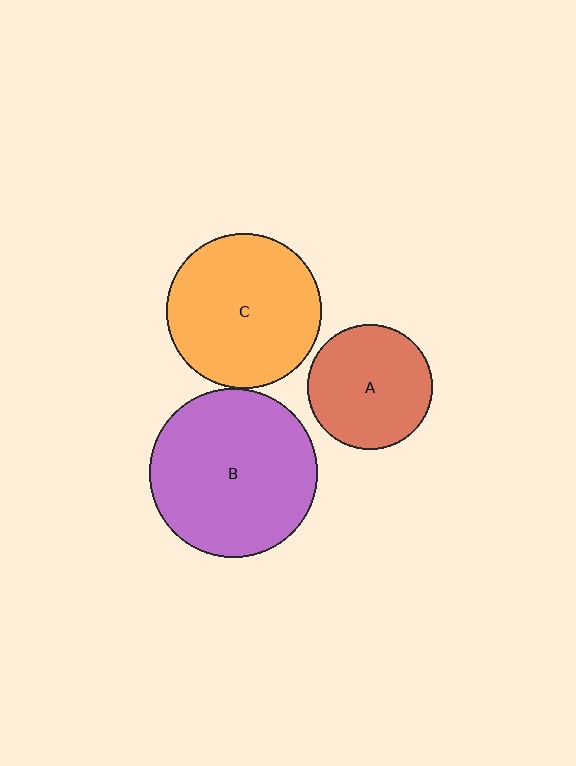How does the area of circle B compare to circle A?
Approximately 1.8 times.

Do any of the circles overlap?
No, none of the circles overlap.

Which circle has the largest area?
Circle B (purple).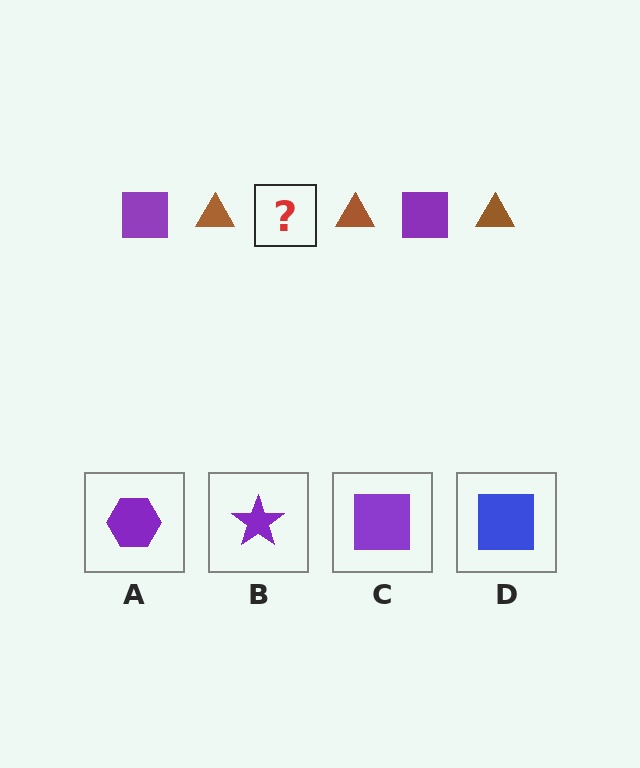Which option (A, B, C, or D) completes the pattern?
C.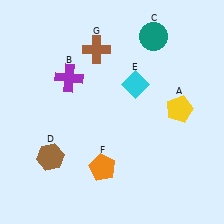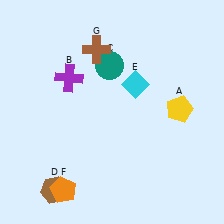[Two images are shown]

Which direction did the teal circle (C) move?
The teal circle (C) moved left.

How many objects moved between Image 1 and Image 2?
3 objects moved between the two images.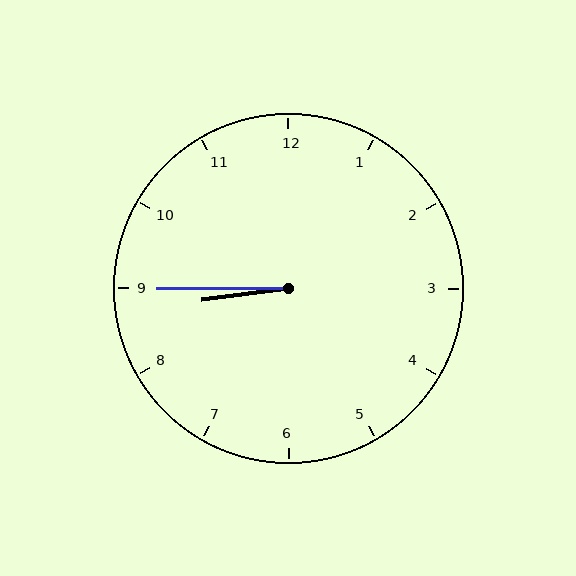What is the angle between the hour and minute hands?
Approximately 8 degrees.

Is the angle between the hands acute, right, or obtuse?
It is acute.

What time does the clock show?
8:45.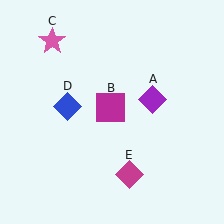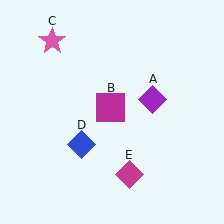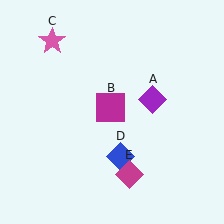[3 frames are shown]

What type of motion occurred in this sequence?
The blue diamond (object D) rotated counterclockwise around the center of the scene.